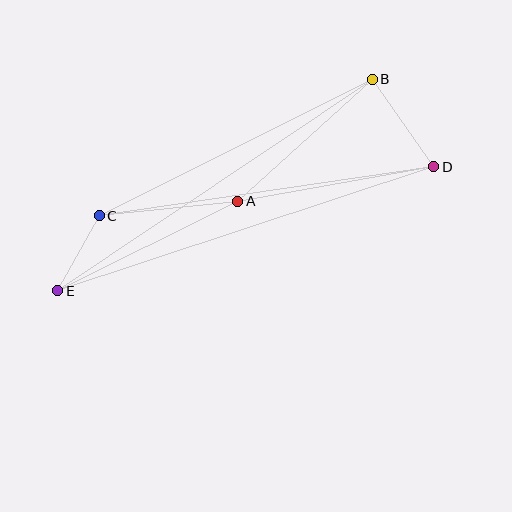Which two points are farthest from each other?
Points D and E are farthest from each other.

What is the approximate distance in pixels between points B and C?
The distance between B and C is approximately 305 pixels.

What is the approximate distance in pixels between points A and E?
The distance between A and E is approximately 201 pixels.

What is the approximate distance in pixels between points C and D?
The distance between C and D is approximately 338 pixels.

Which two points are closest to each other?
Points C and E are closest to each other.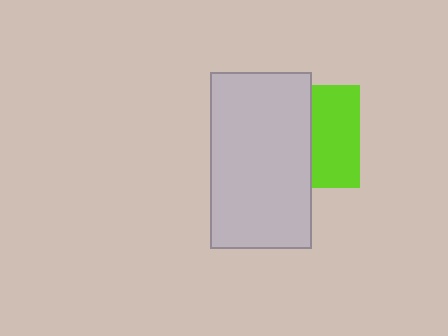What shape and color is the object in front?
The object in front is a light gray rectangle.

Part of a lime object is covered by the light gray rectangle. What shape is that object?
It is a square.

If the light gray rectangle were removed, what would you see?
You would see the complete lime square.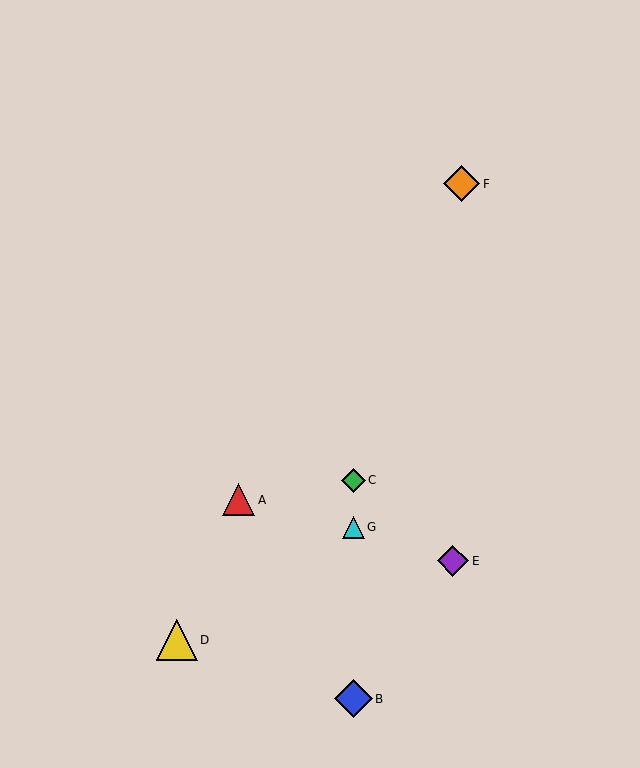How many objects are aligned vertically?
3 objects (B, C, G) are aligned vertically.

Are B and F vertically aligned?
No, B is at x≈353 and F is at x≈462.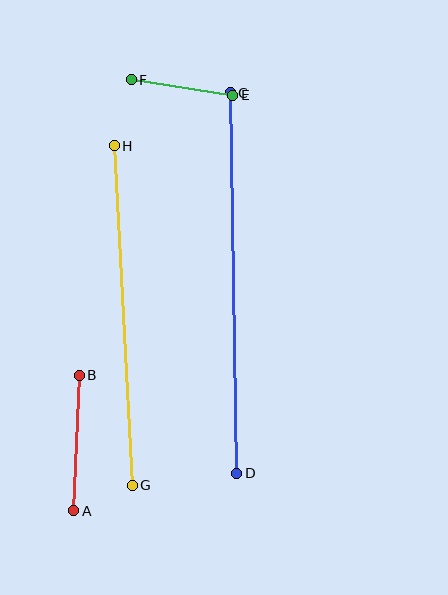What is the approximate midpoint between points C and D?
The midpoint is at approximately (234, 283) pixels.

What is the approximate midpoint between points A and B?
The midpoint is at approximately (77, 443) pixels.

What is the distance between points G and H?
The distance is approximately 340 pixels.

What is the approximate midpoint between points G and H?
The midpoint is at approximately (123, 315) pixels.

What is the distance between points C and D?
The distance is approximately 380 pixels.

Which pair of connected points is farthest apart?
Points C and D are farthest apart.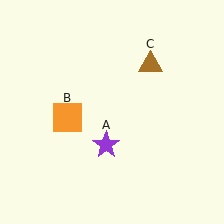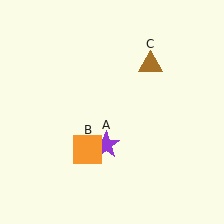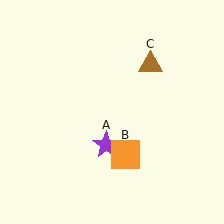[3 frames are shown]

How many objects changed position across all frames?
1 object changed position: orange square (object B).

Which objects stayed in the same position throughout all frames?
Purple star (object A) and brown triangle (object C) remained stationary.